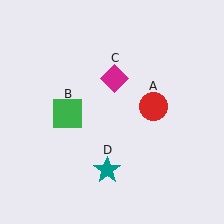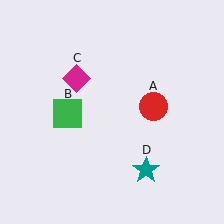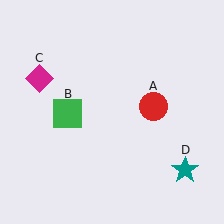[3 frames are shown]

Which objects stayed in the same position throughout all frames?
Red circle (object A) and green square (object B) remained stationary.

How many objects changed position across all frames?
2 objects changed position: magenta diamond (object C), teal star (object D).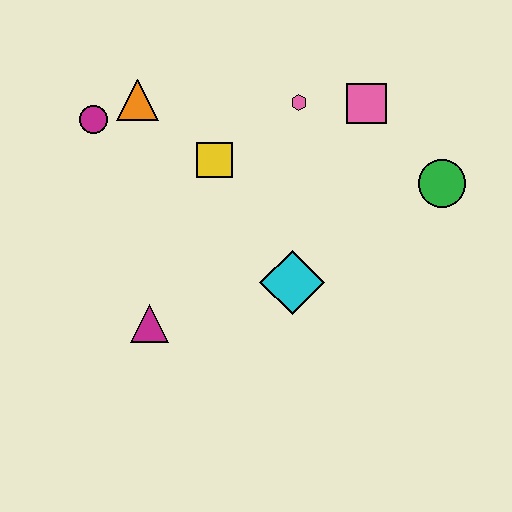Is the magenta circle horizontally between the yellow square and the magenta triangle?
No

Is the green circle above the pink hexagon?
No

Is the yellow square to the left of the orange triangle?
No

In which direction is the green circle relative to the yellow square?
The green circle is to the right of the yellow square.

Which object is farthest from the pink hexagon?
The magenta triangle is farthest from the pink hexagon.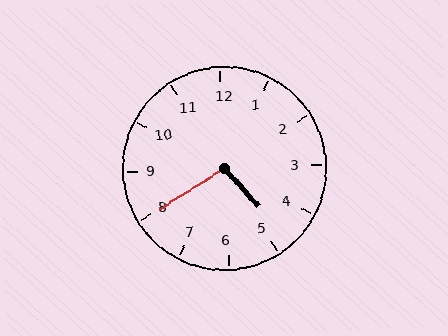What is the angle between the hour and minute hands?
Approximately 100 degrees.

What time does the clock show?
4:40.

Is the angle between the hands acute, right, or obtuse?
It is obtuse.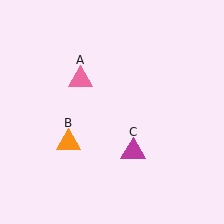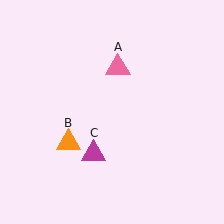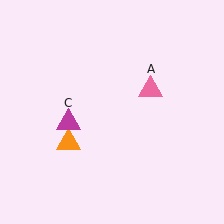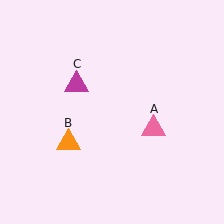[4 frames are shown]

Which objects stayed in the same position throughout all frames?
Orange triangle (object B) remained stationary.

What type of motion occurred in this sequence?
The pink triangle (object A), magenta triangle (object C) rotated clockwise around the center of the scene.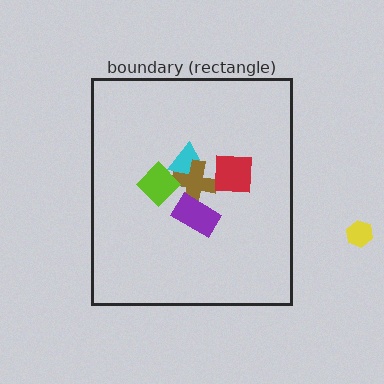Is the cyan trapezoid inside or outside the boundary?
Inside.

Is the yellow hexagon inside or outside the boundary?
Outside.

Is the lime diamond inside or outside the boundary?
Inside.